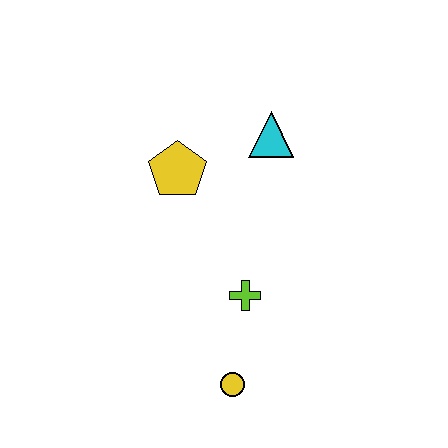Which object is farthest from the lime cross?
The cyan triangle is farthest from the lime cross.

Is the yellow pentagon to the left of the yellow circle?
Yes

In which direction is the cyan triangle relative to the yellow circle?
The cyan triangle is above the yellow circle.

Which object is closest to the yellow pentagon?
The cyan triangle is closest to the yellow pentagon.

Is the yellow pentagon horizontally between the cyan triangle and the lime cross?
No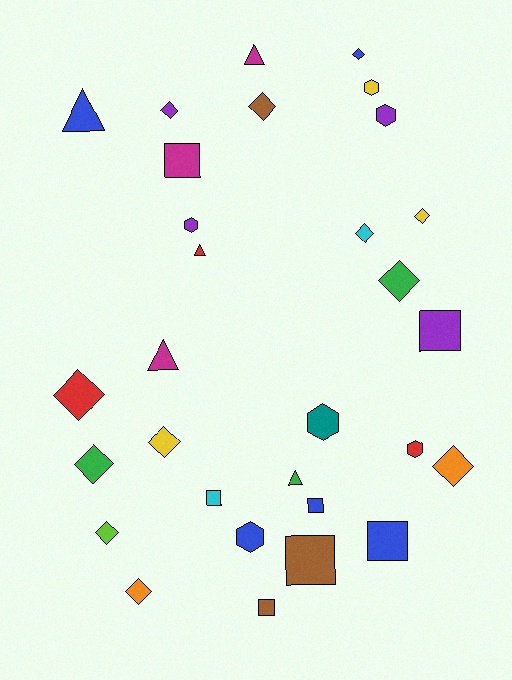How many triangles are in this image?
There are 5 triangles.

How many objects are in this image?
There are 30 objects.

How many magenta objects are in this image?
There are 3 magenta objects.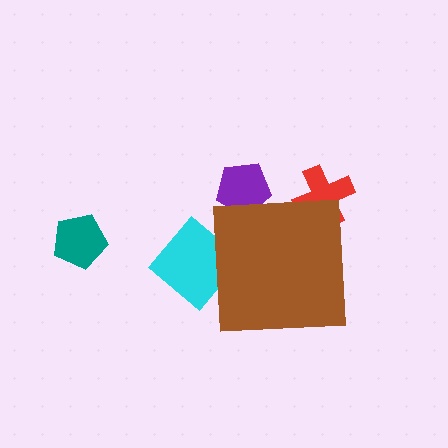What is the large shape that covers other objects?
A brown square.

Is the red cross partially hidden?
Yes, the red cross is partially hidden behind the brown square.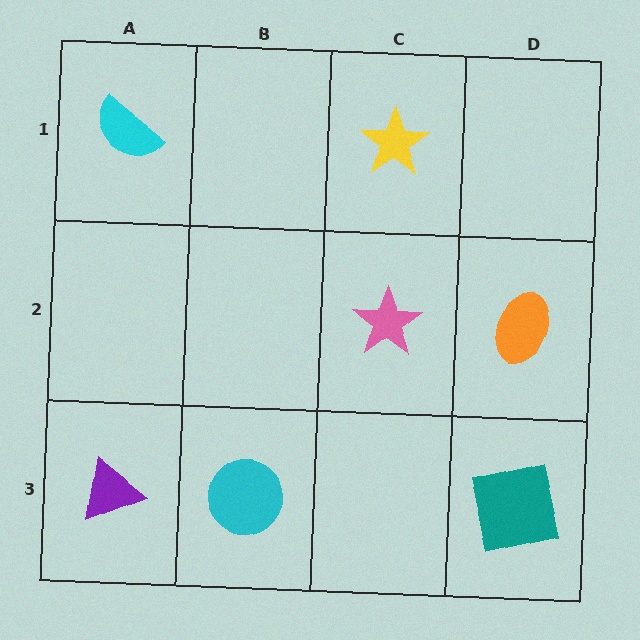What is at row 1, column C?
A yellow star.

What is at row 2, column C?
A pink star.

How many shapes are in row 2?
2 shapes.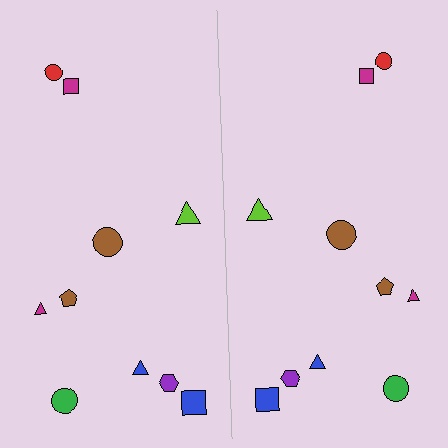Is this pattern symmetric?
Yes, this pattern has bilateral (reflection) symmetry.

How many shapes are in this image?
There are 20 shapes in this image.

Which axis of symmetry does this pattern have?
The pattern has a vertical axis of symmetry running through the center of the image.